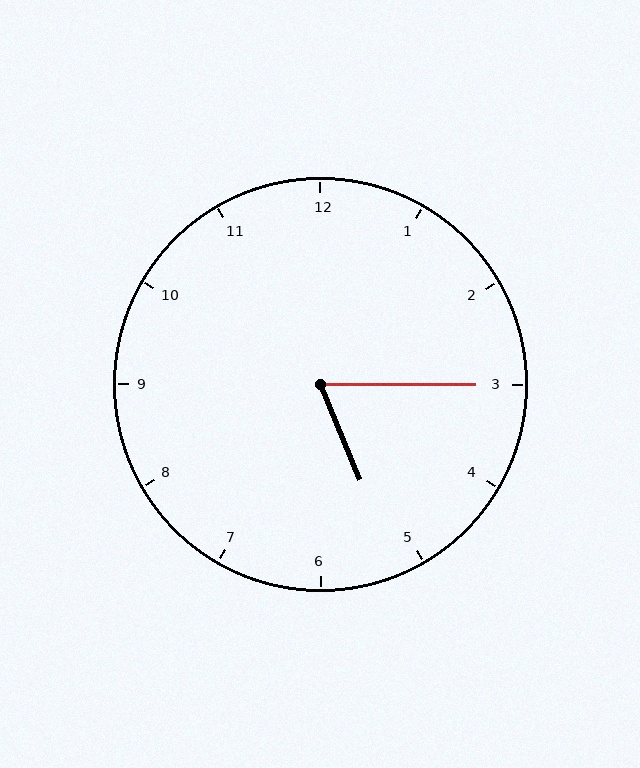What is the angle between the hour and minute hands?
Approximately 68 degrees.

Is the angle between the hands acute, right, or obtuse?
It is acute.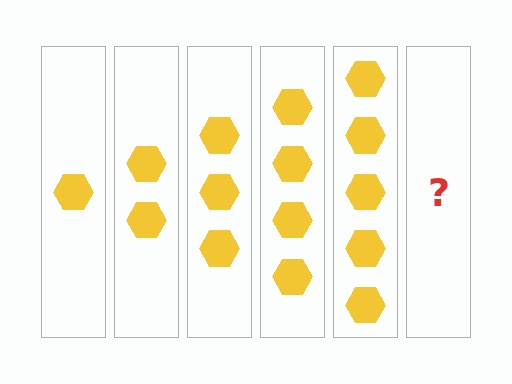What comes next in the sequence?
The next element should be 6 hexagons.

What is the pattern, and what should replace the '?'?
The pattern is that each step adds one more hexagon. The '?' should be 6 hexagons.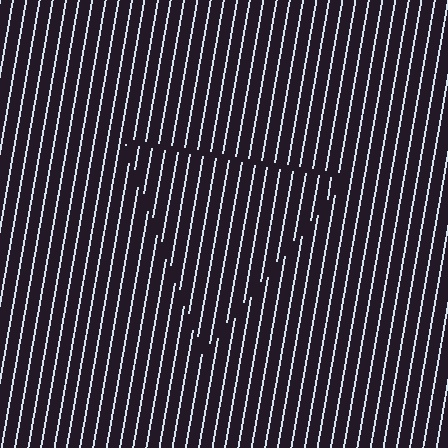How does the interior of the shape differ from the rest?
The interior of the shape contains the same grating, shifted by half a period — the contour is defined by the phase discontinuity where line-ends from the inner and outer gratings abut.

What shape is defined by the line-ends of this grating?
An illusory triangle. The interior of the shape contains the same grating, shifted by half a period — the contour is defined by the phase discontinuity where line-ends from the inner and outer gratings abut.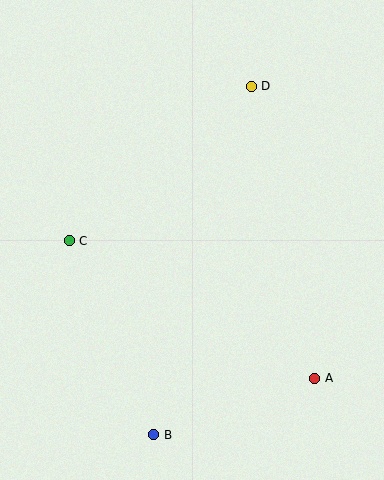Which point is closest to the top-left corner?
Point C is closest to the top-left corner.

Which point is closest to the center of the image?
Point C at (69, 241) is closest to the center.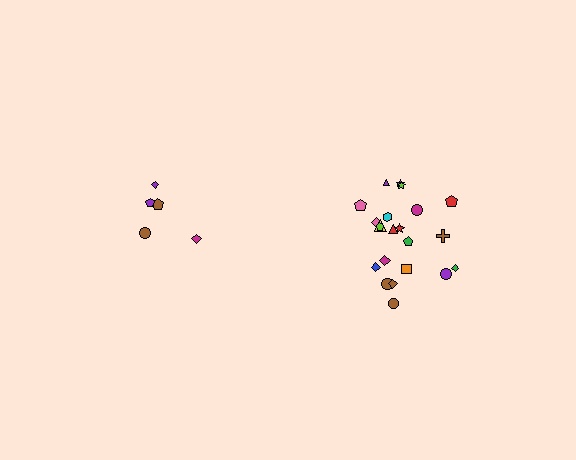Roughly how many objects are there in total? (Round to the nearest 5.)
Roughly 25 objects in total.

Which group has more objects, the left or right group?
The right group.